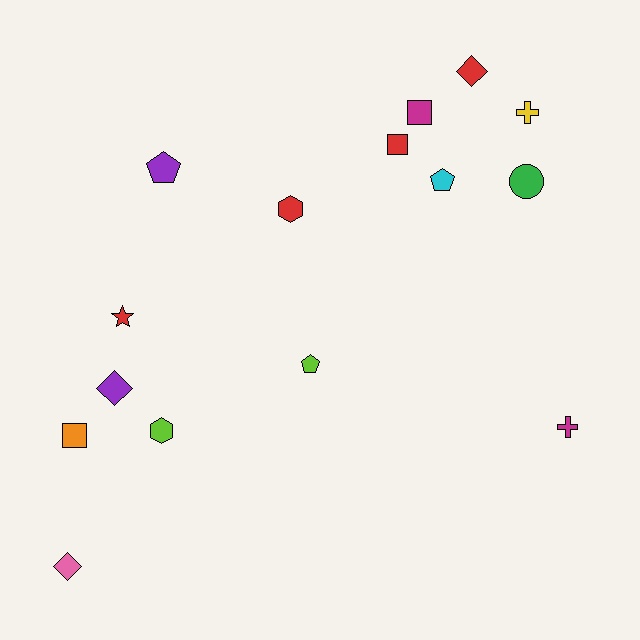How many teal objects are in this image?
There are no teal objects.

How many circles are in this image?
There is 1 circle.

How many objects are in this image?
There are 15 objects.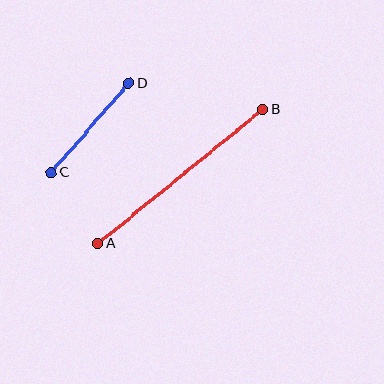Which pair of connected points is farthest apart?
Points A and B are farthest apart.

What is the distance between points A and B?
The distance is approximately 212 pixels.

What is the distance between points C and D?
The distance is approximately 119 pixels.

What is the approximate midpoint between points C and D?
The midpoint is at approximately (90, 128) pixels.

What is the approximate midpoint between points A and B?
The midpoint is at approximately (180, 177) pixels.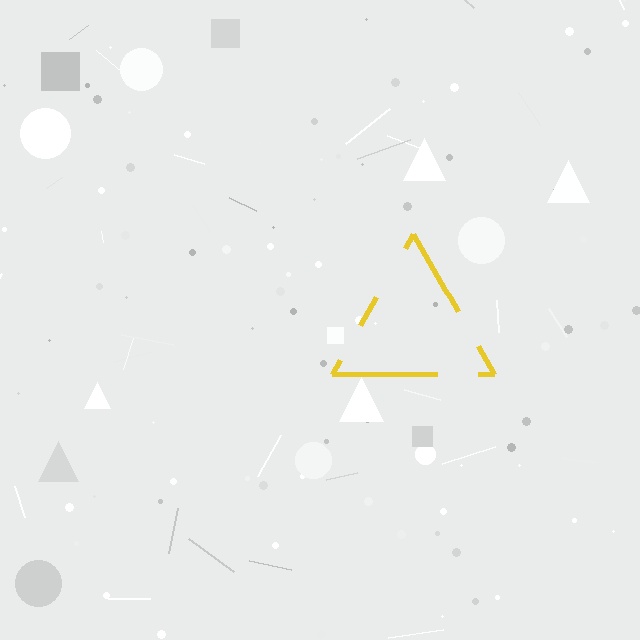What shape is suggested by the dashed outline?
The dashed outline suggests a triangle.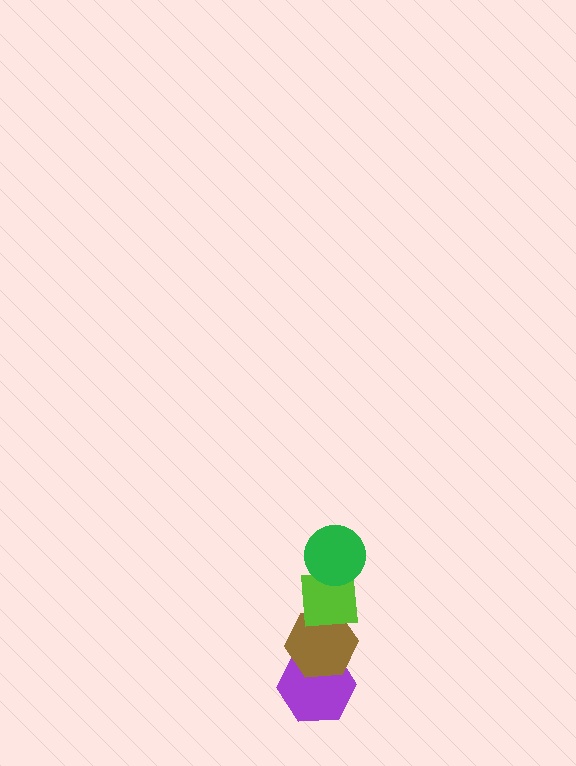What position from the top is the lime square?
The lime square is 2nd from the top.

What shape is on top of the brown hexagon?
The lime square is on top of the brown hexagon.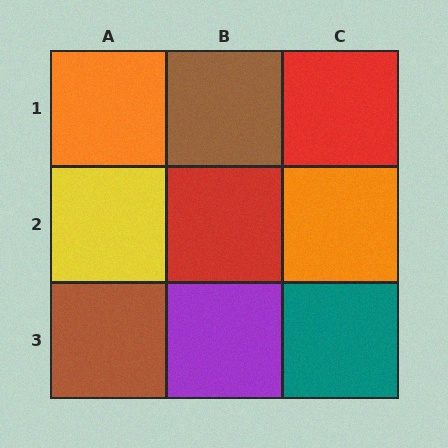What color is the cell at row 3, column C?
Teal.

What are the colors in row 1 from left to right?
Orange, brown, red.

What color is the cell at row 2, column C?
Orange.